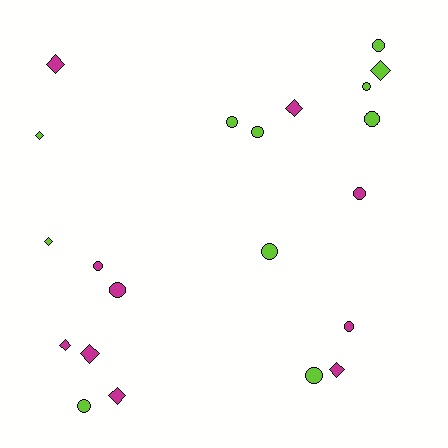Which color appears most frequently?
Lime, with 11 objects.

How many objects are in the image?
There are 21 objects.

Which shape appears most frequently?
Circle, with 12 objects.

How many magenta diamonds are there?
There are 6 magenta diamonds.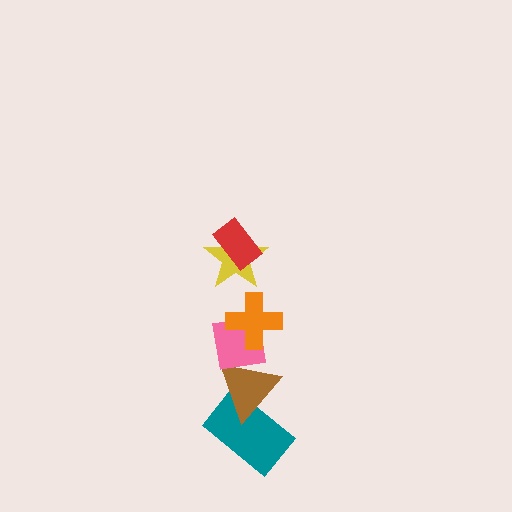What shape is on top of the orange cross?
The yellow star is on top of the orange cross.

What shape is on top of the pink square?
The orange cross is on top of the pink square.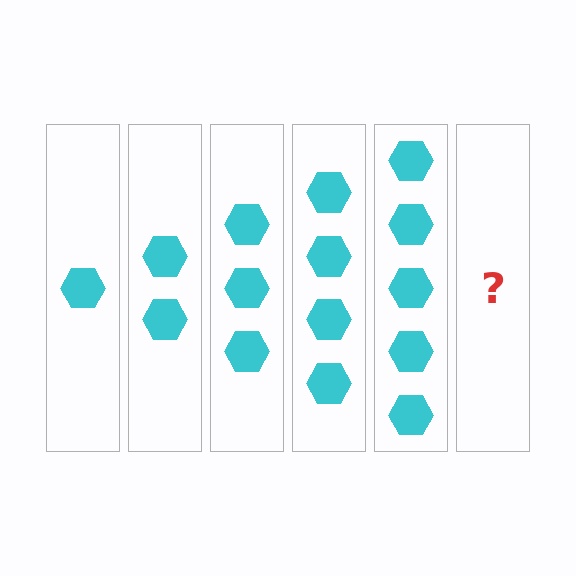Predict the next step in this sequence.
The next step is 6 hexagons.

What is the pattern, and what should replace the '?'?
The pattern is that each step adds one more hexagon. The '?' should be 6 hexagons.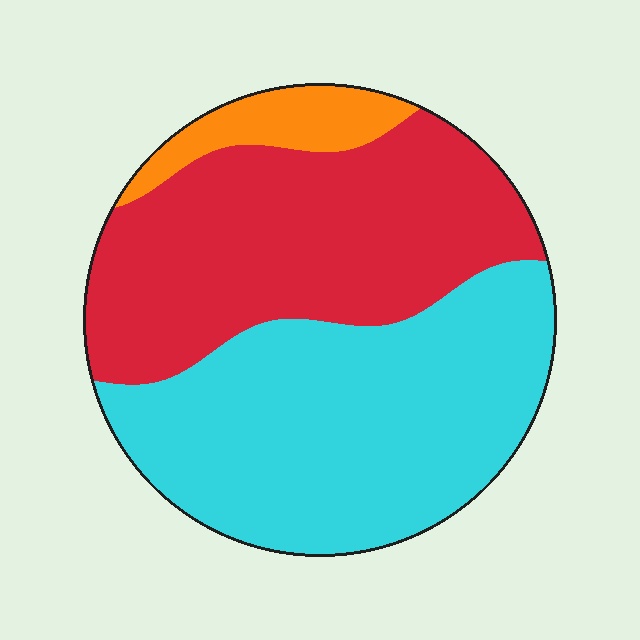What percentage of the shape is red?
Red covers about 45% of the shape.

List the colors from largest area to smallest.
From largest to smallest: cyan, red, orange.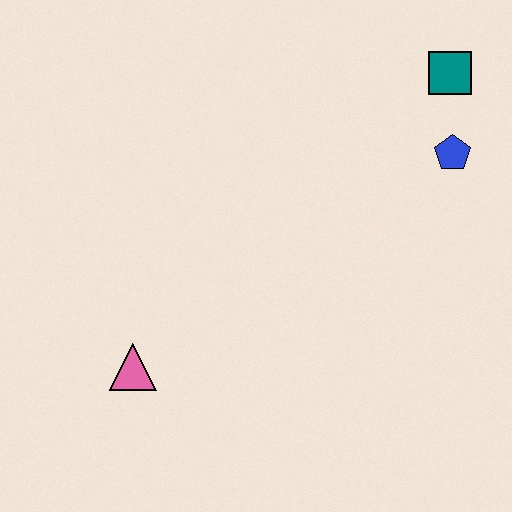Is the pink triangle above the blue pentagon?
No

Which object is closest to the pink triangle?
The blue pentagon is closest to the pink triangle.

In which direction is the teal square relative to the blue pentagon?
The teal square is above the blue pentagon.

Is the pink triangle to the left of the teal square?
Yes